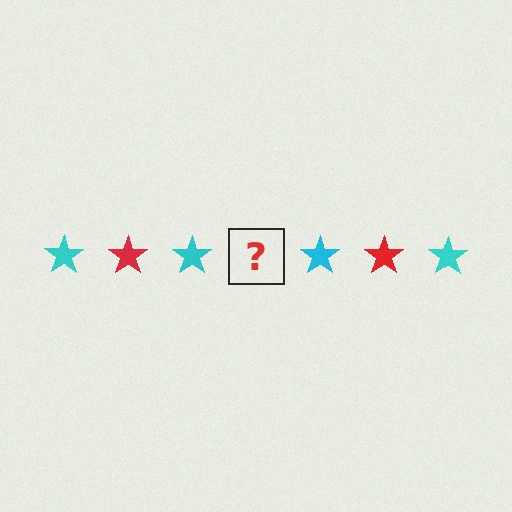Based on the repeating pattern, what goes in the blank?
The blank should be a red star.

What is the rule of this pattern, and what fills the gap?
The rule is that the pattern cycles through cyan, red stars. The gap should be filled with a red star.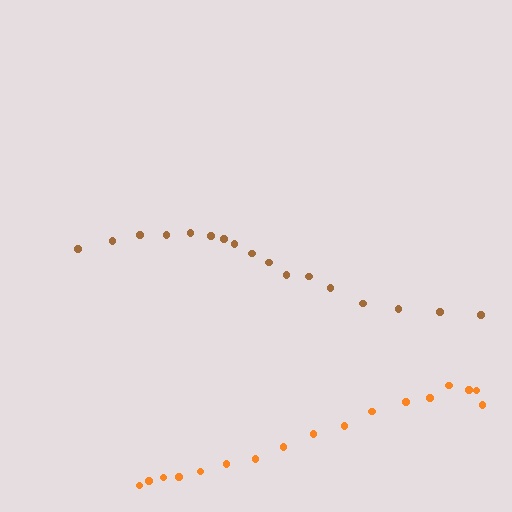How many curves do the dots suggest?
There are 2 distinct paths.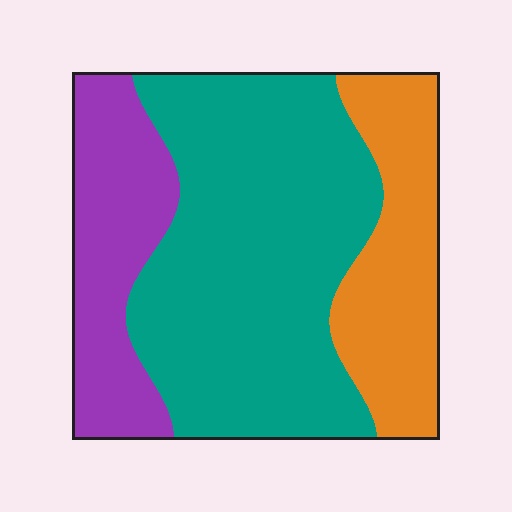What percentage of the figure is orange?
Orange covers roughly 25% of the figure.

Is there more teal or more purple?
Teal.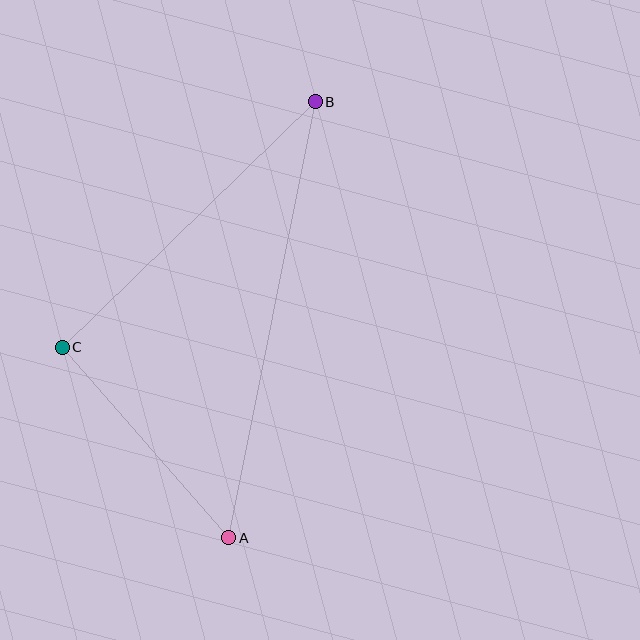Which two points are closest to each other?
Points A and C are closest to each other.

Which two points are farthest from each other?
Points A and B are farthest from each other.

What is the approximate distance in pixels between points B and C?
The distance between B and C is approximately 353 pixels.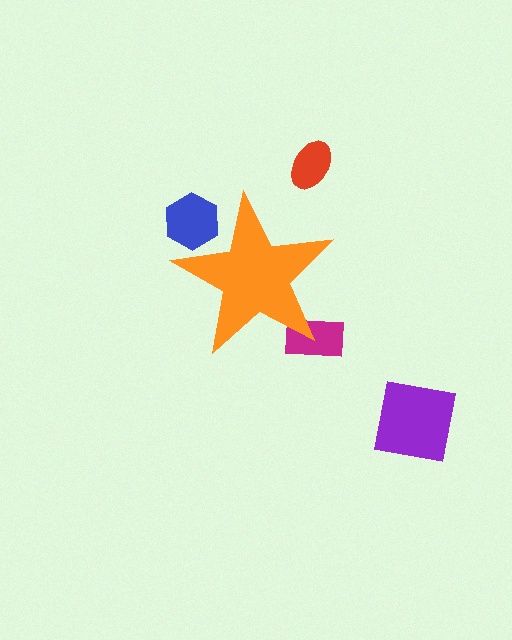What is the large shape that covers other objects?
An orange star.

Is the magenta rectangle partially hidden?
Yes, the magenta rectangle is partially hidden behind the orange star.